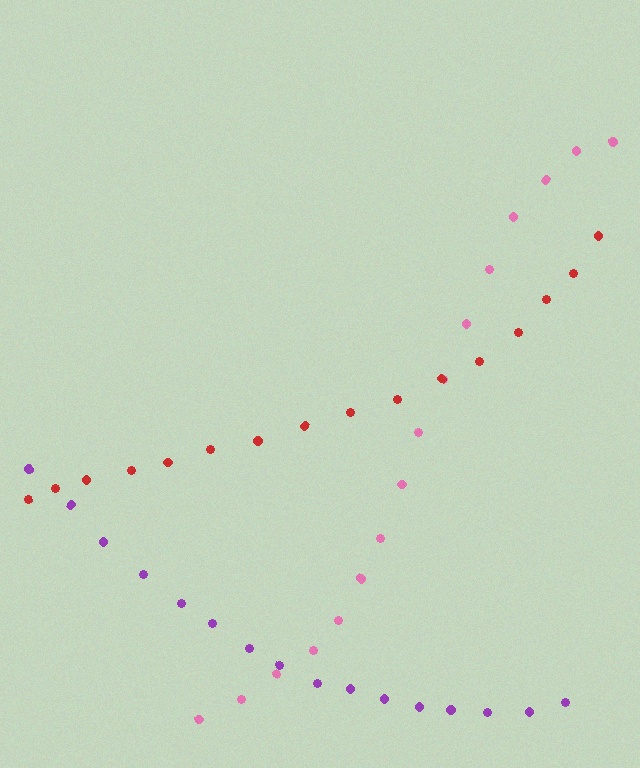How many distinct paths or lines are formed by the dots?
There are 3 distinct paths.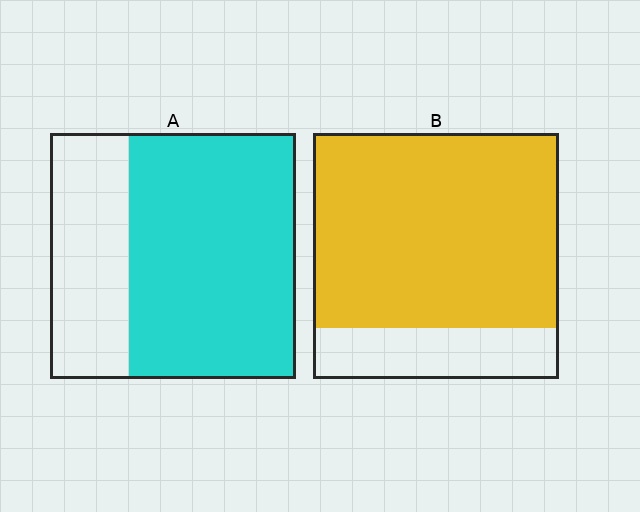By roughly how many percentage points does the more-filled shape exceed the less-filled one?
By roughly 10 percentage points (B over A).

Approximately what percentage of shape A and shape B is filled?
A is approximately 70% and B is approximately 80%.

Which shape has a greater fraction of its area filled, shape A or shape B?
Shape B.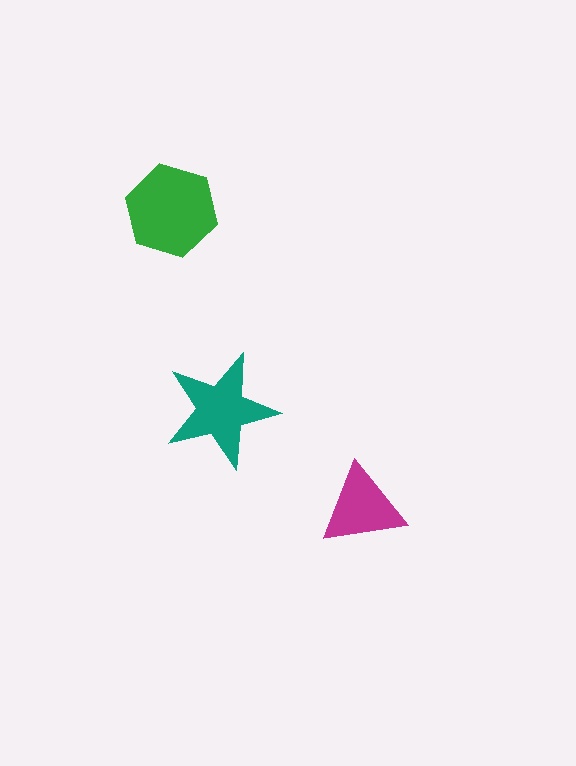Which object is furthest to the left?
The green hexagon is leftmost.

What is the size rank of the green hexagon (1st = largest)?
1st.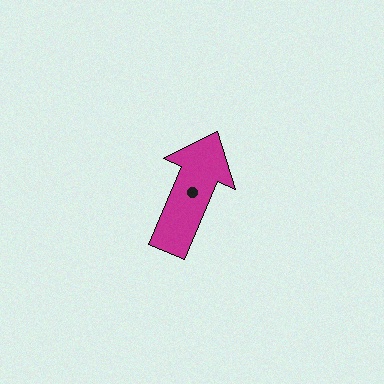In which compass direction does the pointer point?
Northeast.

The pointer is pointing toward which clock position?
Roughly 1 o'clock.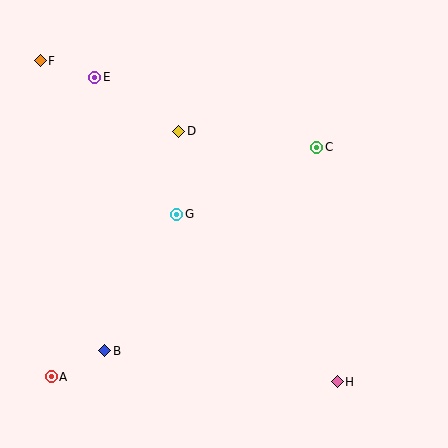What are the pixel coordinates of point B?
Point B is at (105, 351).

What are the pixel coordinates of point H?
Point H is at (337, 382).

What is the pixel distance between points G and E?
The distance between G and E is 159 pixels.